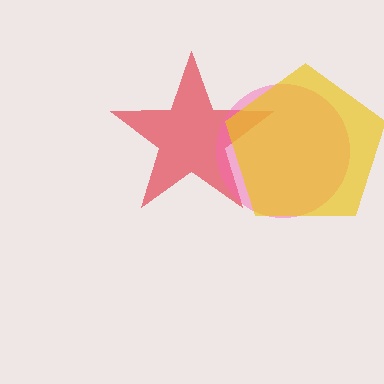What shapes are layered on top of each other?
The layered shapes are: a red star, a pink circle, a yellow pentagon.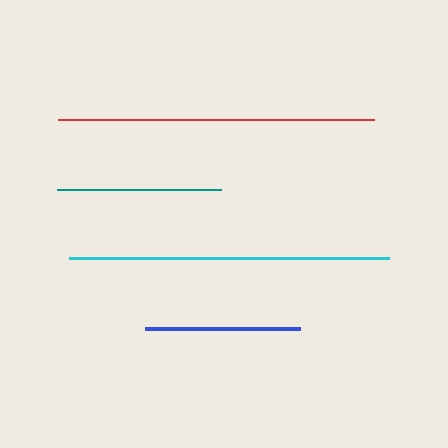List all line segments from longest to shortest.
From longest to shortest: cyan, red, teal, blue.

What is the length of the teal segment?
The teal segment is approximately 165 pixels long.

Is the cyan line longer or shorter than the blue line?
The cyan line is longer than the blue line.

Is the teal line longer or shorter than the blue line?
The teal line is longer than the blue line.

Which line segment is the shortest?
The blue line is the shortest at approximately 155 pixels.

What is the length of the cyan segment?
The cyan segment is approximately 320 pixels long.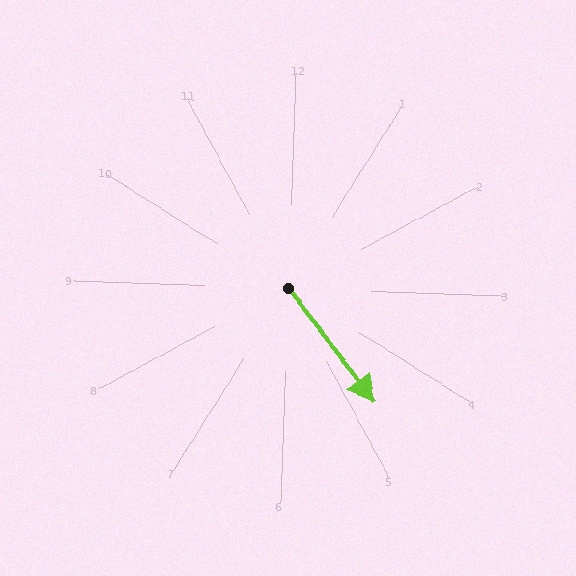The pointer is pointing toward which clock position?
Roughly 5 o'clock.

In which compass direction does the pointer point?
Southeast.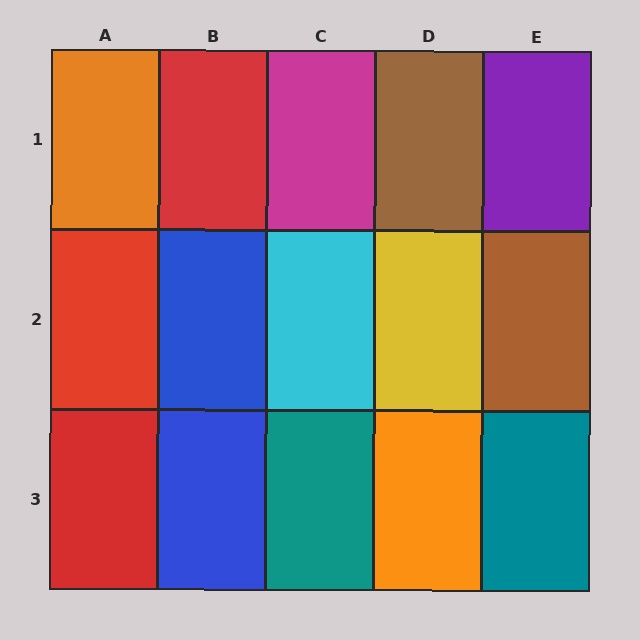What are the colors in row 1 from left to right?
Orange, red, magenta, brown, purple.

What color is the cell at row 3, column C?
Teal.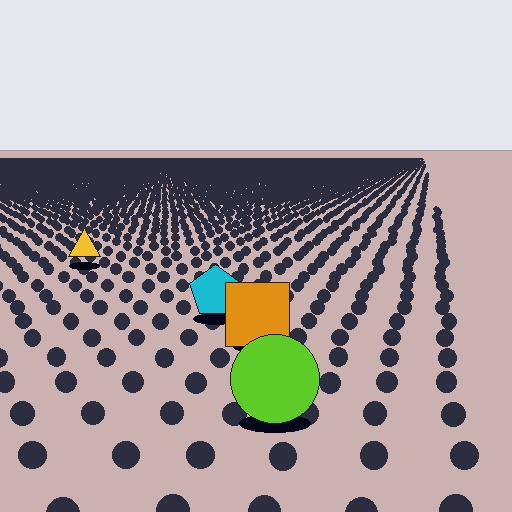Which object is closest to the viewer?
The lime circle is closest. The texture marks near it are larger and more spread out.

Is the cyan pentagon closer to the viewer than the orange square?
No. The orange square is closer — you can tell from the texture gradient: the ground texture is coarser near it.